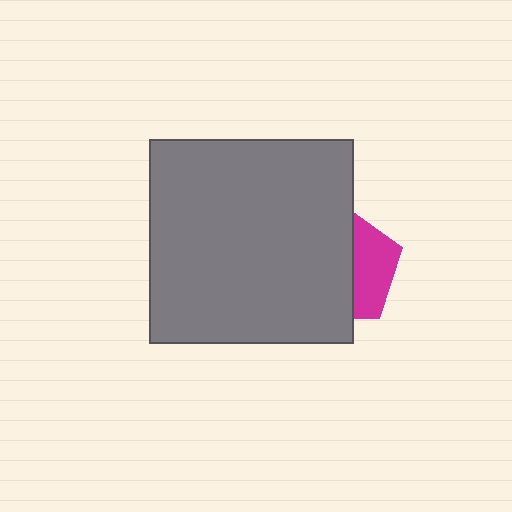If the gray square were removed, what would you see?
You would see the complete magenta pentagon.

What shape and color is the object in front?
The object in front is a gray square.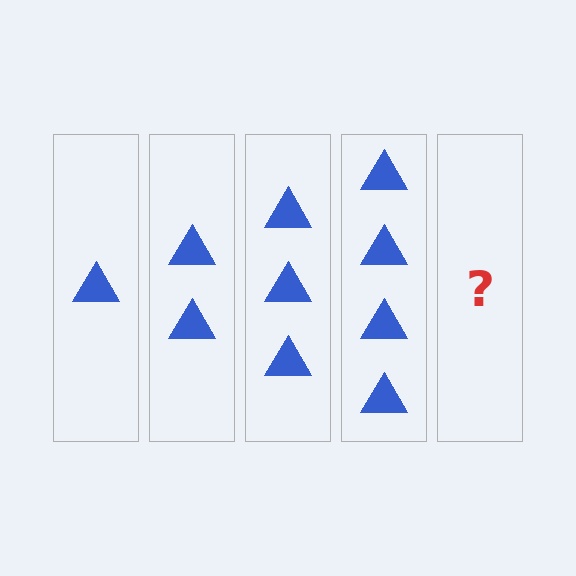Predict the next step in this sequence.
The next step is 5 triangles.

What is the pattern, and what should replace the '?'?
The pattern is that each step adds one more triangle. The '?' should be 5 triangles.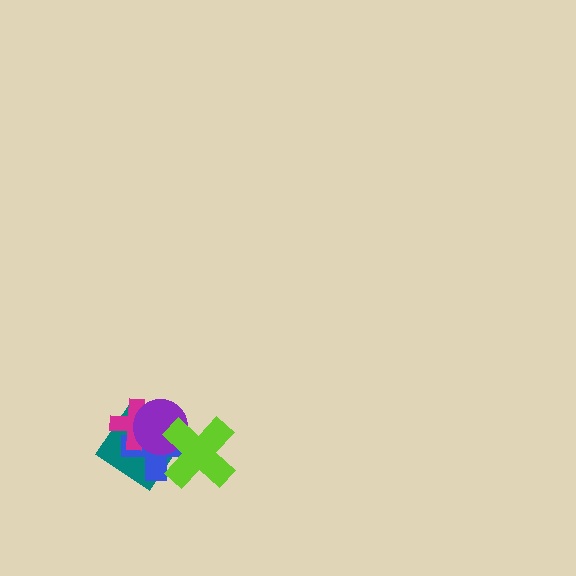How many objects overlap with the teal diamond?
4 objects overlap with the teal diamond.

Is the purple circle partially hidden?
Yes, it is partially covered by another shape.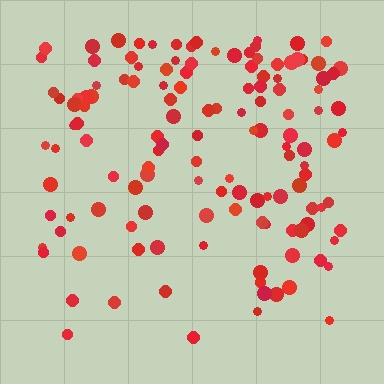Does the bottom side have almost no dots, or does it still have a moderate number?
Still a moderate number, just noticeably fewer than the top.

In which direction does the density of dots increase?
From bottom to top, with the top side densest.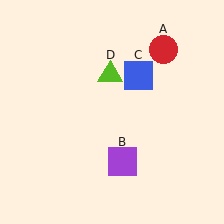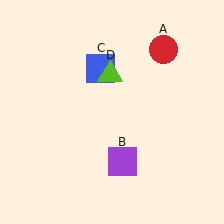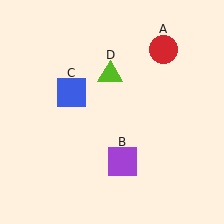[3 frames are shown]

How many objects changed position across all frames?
1 object changed position: blue square (object C).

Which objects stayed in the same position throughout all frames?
Red circle (object A) and purple square (object B) and lime triangle (object D) remained stationary.